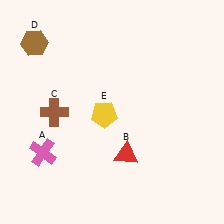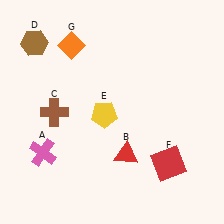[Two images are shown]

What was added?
A red square (F), an orange diamond (G) were added in Image 2.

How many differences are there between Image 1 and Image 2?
There are 2 differences between the two images.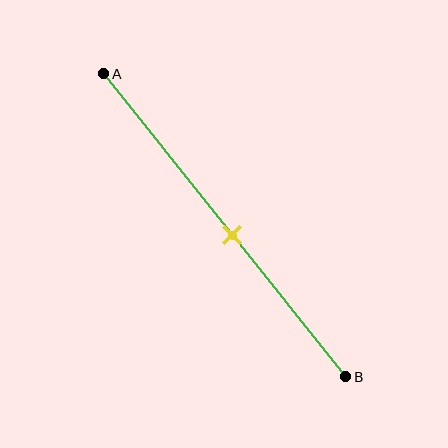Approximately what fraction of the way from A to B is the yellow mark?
The yellow mark is approximately 55% of the way from A to B.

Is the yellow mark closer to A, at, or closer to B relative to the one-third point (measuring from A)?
The yellow mark is closer to point B than the one-third point of segment AB.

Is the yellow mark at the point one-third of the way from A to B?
No, the mark is at about 55% from A, not at the 33% one-third point.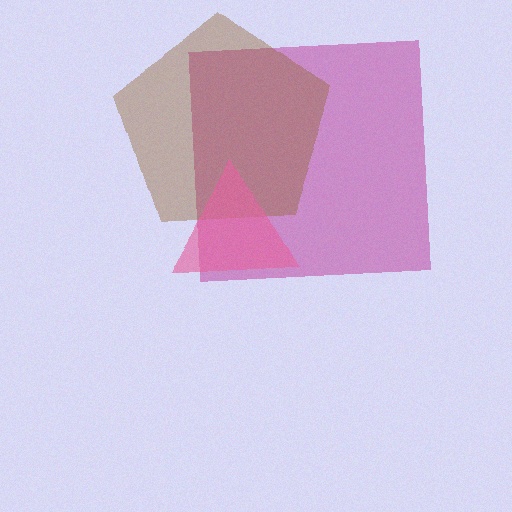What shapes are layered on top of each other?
The layered shapes are: a magenta square, a brown pentagon, a pink triangle.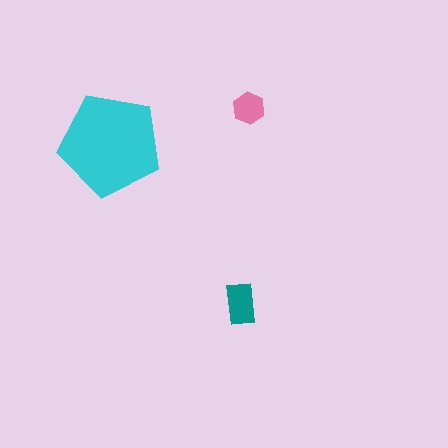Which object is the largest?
The cyan pentagon.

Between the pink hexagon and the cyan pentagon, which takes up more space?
The cyan pentagon.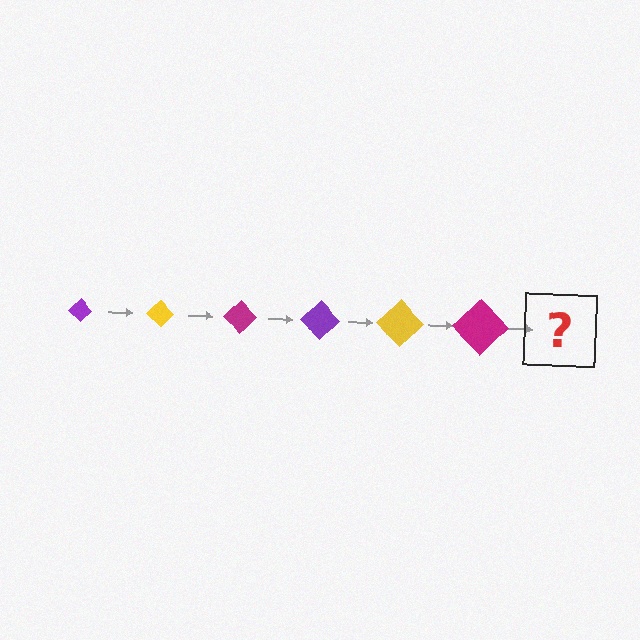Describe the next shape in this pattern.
It should be a purple diamond, larger than the previous one.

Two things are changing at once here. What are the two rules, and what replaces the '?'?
The two rules are that the diamond grows larger each step and the color cycles through purple, yellow, and magenta. The '?' should be a purple diamond, larger than the previous one.